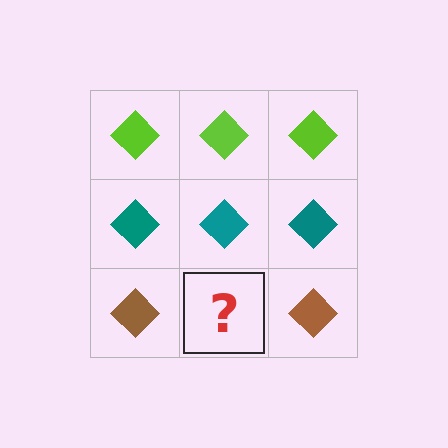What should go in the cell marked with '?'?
The missing cell should contain a brown diamond.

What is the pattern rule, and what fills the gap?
The rule is that each row has a consistent color. The gap should be filled with a brown diamond.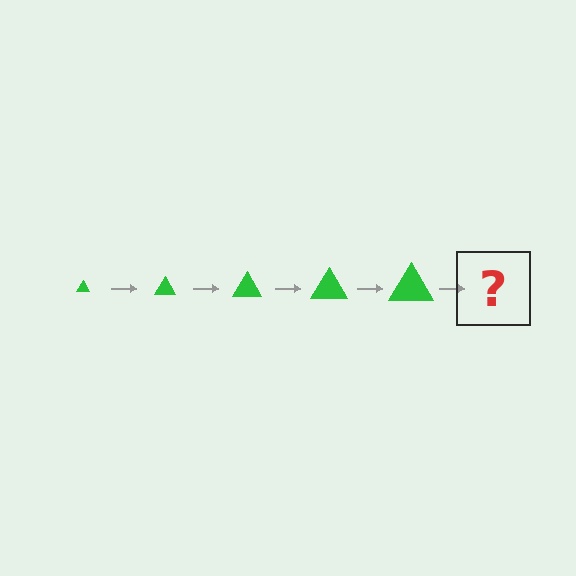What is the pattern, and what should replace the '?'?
The pattern is that the triangle gets progressively larger each step. The '?' should be a green triangle, larger than the previous one.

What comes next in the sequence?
The next element should be a green triangle, larger than the previous one.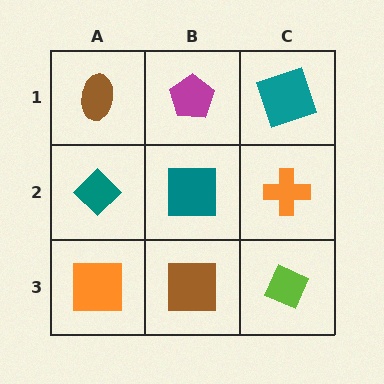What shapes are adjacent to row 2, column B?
A magenta pentagon (row 1, column B), a brown square (row 3, column B), a teal diamond (row 2, column A), an orange cross (row 2, column C).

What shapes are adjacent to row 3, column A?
A teal diamond (row 2, column A), a brown square (row 3, column B).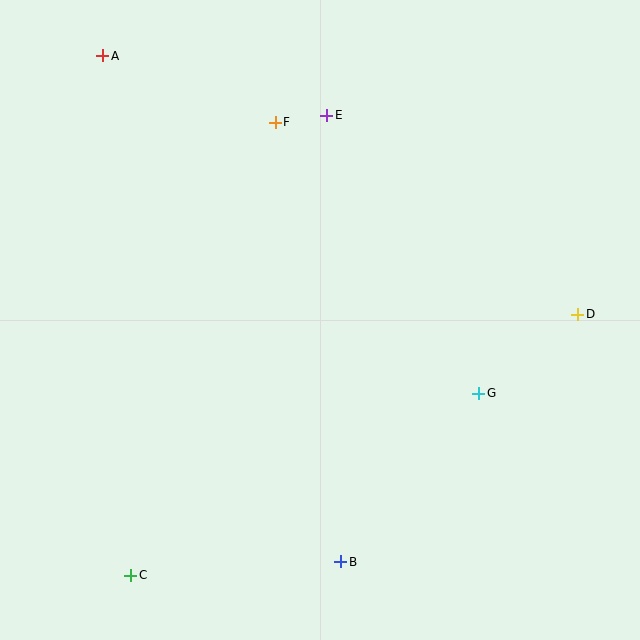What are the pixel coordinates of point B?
Point B is at (341, 562).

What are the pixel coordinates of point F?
Point F is at (275, 122).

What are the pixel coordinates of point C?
Point C is at (131, 575).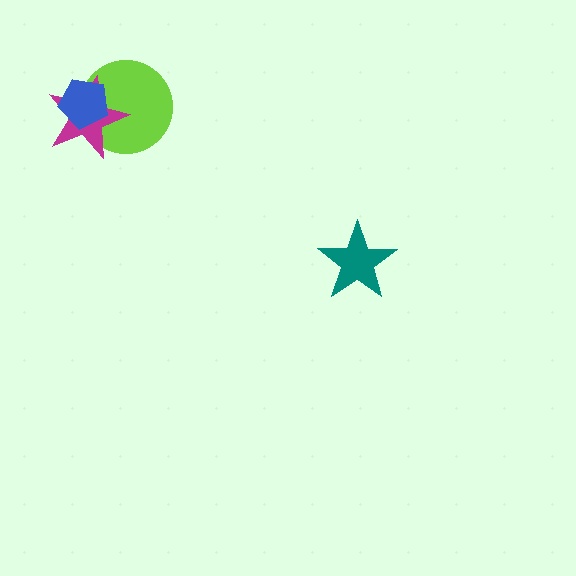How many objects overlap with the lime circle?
2 objects overlap with the lime circle.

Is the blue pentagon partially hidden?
No, no other shape covers it.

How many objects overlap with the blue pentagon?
2 objects overlap with the blue pentagon.